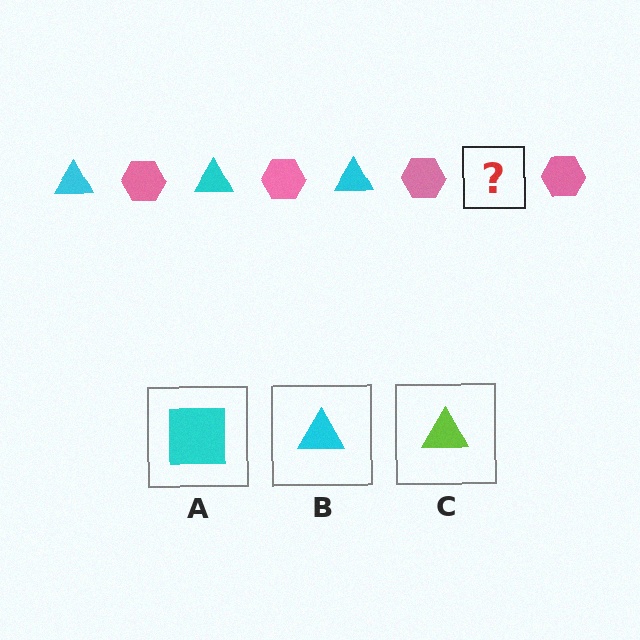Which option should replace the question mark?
Option B.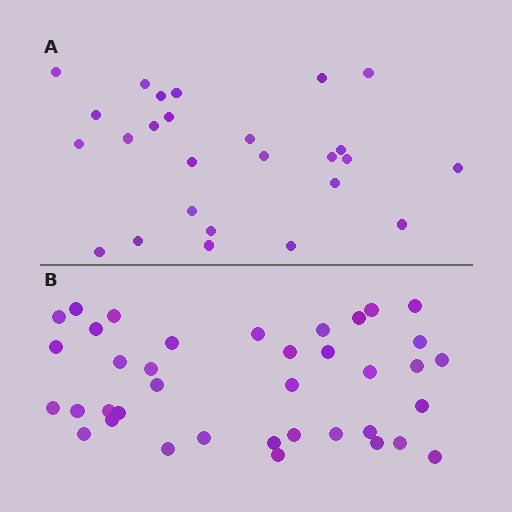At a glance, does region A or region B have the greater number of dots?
Region B (the bottom region) has more dots.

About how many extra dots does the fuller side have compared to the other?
Region B has roughly 12 or so more dots than region A.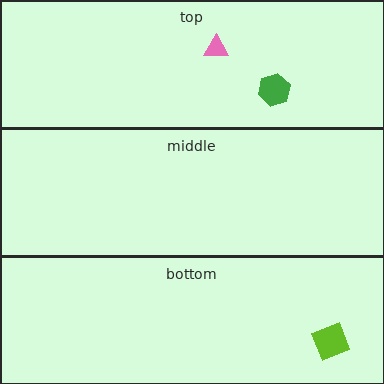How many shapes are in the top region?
2.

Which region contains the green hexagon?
The top region.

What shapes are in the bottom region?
The lime square.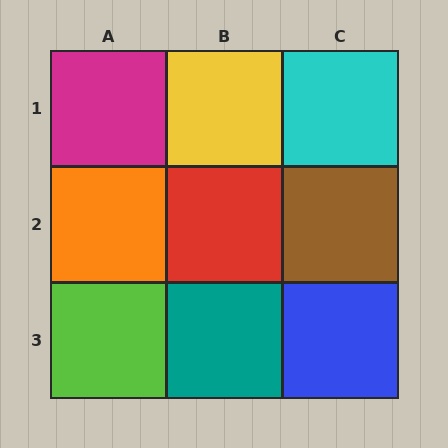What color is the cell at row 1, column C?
Cyan.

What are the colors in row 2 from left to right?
Orange, red, brown.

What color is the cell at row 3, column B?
Teal.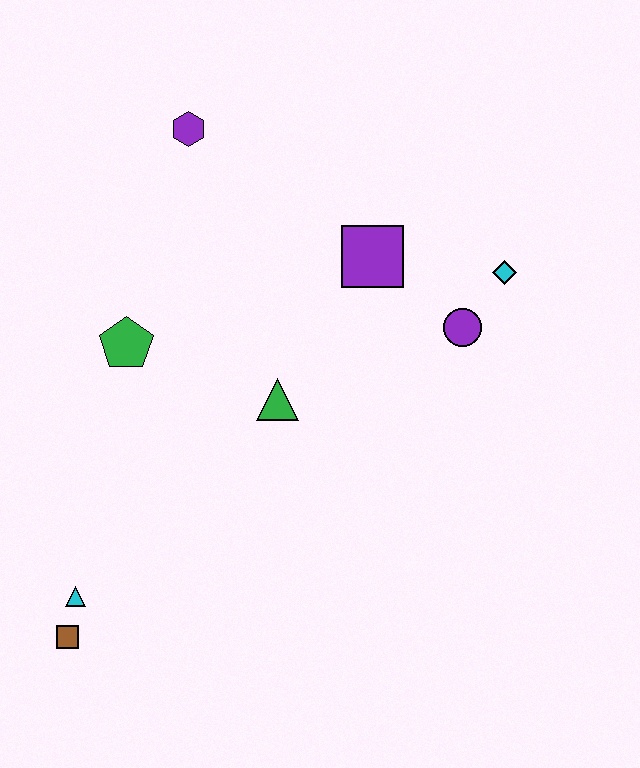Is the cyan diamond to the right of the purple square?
Yes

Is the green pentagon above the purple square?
No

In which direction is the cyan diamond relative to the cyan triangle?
The cyan diamond is to the right of the cyan triangle.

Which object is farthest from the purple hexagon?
The brown square is farthest from the purple hexagon.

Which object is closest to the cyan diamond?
The purple circle is closest to the cyan diamond.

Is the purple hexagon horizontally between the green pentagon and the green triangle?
Yes